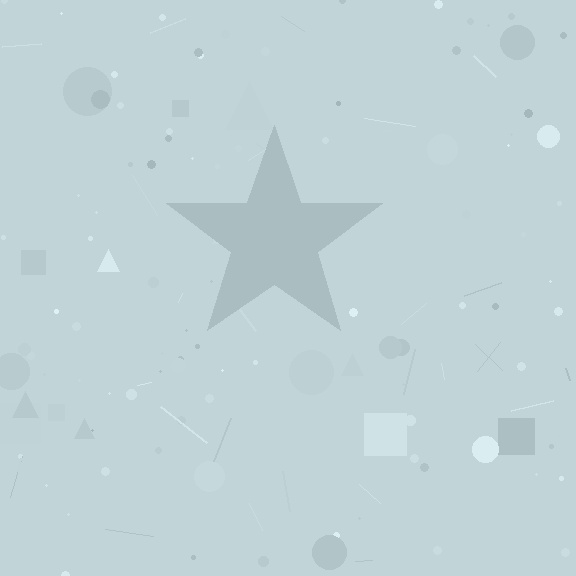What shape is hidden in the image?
A star is hidden in the image.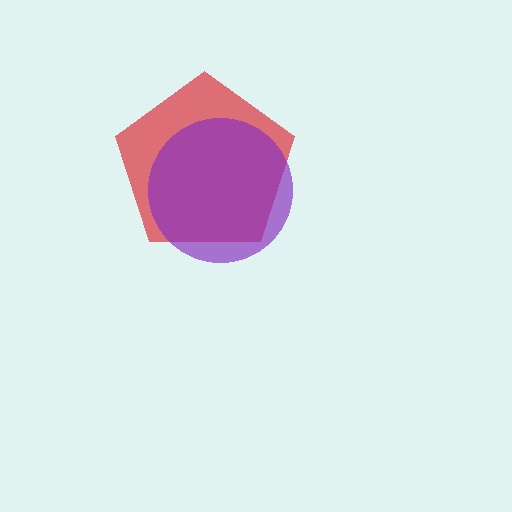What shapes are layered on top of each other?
The layered shapes are: a red pentagon, a purple circle.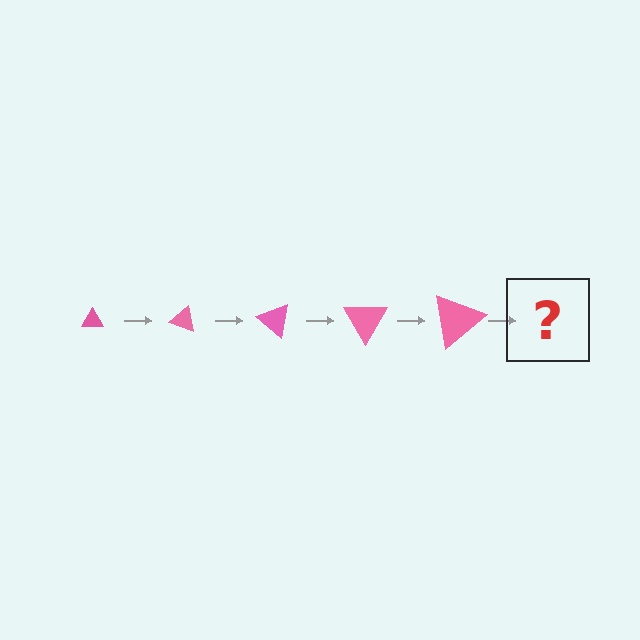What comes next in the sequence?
The next element should be a triangle, larger than the previous one and rotated 100 degrees from the start.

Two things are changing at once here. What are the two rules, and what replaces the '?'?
The two rules are that the triangle grows larger each step and it rotates 20 degrees each step. The '?' should be a triangle, larger than the previous one and rotated 100 degrees from the start.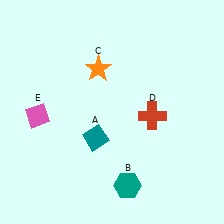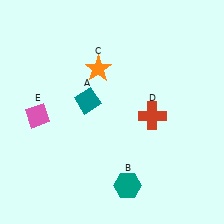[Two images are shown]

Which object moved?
The teal diamond (A) moved up.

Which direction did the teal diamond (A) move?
The teal diamond (A) moved up.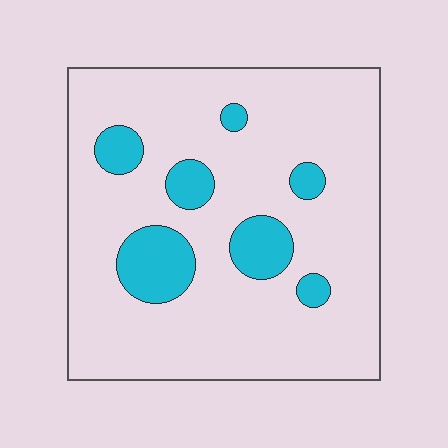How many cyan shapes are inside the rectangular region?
7.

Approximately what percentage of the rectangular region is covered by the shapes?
Approximately 15%.